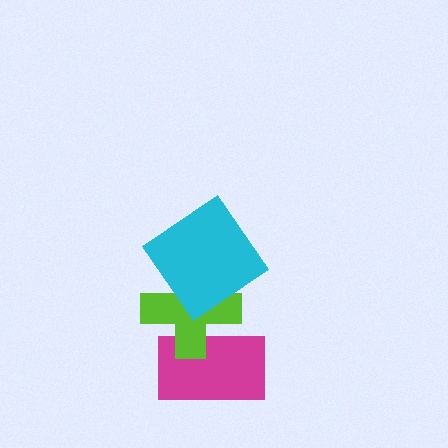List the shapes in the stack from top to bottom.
From top to bottom: the cyan diamond, the lime cross, the magenta rectangle.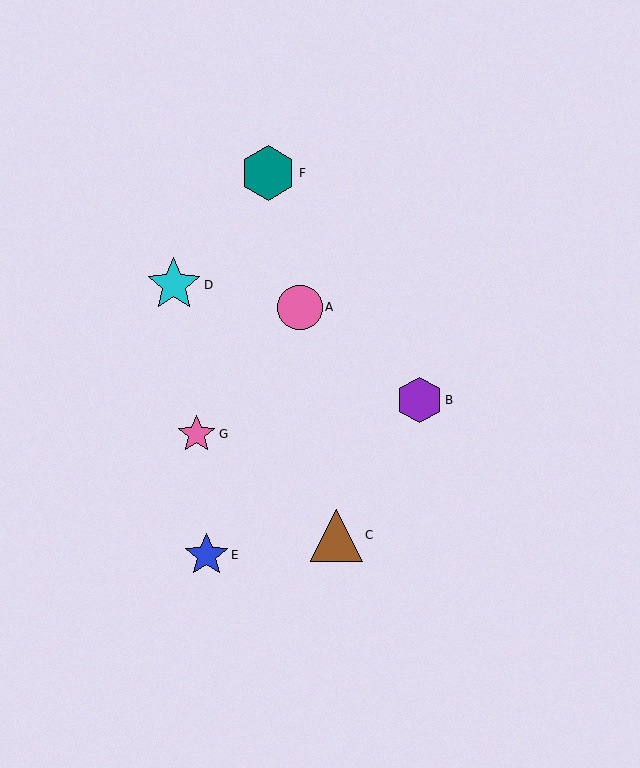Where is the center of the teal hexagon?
The center of the teal hexagon is at (268, 173).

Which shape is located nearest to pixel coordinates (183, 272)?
The cyan star (labeled D) at (174, 285) is nearest to that location.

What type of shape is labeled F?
Shape F is a teal hexagon.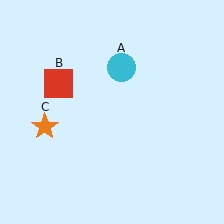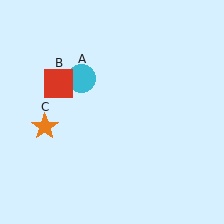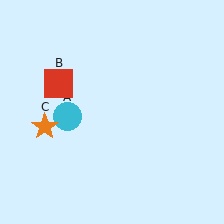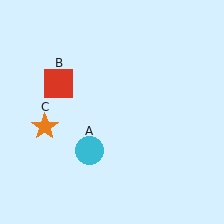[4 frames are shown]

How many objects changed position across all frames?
1 object changed position: cyan circle (object A).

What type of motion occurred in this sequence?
The cyan circle (object A) rotated counterclockwise around the center of the scene.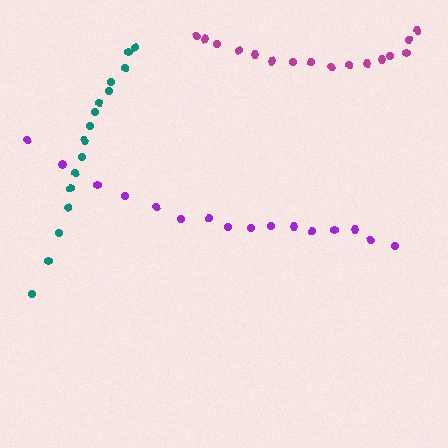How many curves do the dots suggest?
There are 3 distinct paths.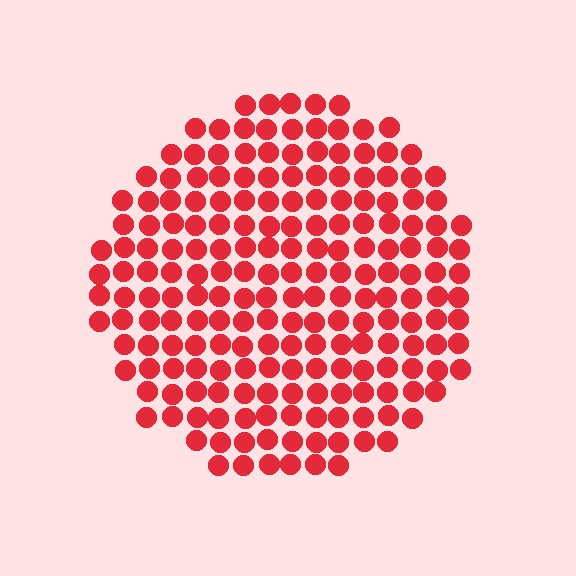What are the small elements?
The small elements are circles.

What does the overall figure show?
The overall figure shows a circle.